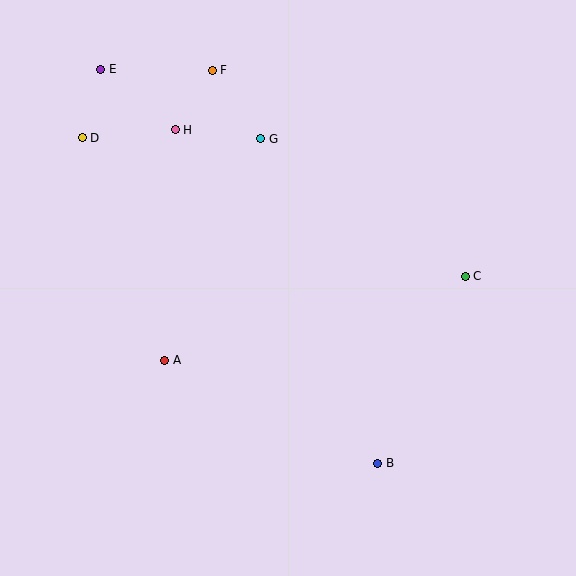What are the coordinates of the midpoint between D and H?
The midpoint between D and H is at (129, 134).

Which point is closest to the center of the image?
Point A at (165, 360) is closest to the center.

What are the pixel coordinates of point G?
Point G is at (261, 139).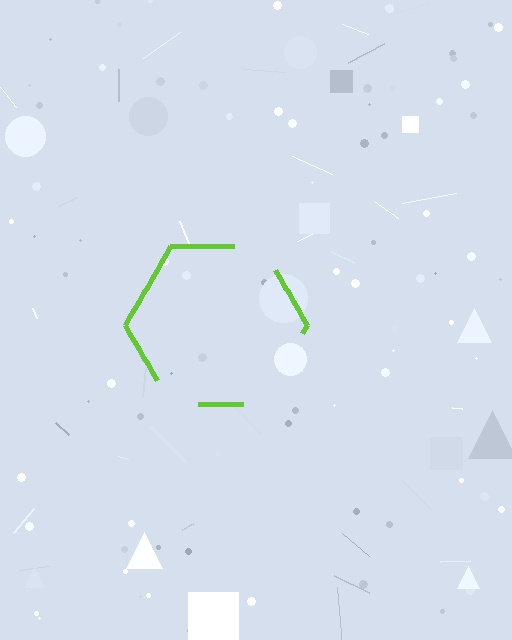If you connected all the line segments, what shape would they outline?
They would outline a hexagon.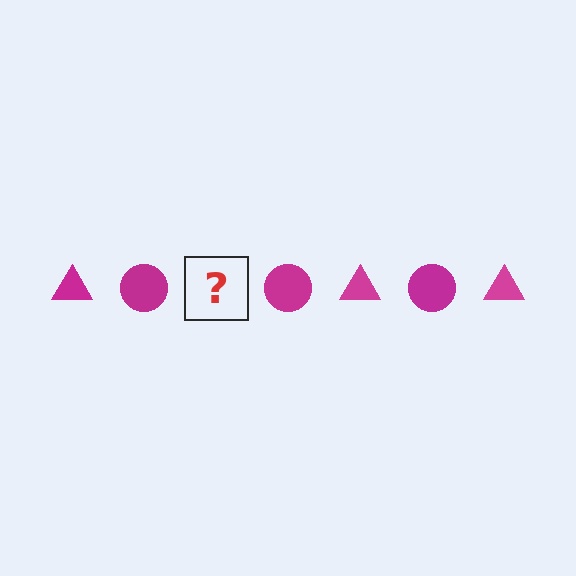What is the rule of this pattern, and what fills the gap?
The rule is that the pattern cycles through triangle, circle shapes in magenta. The gap should be filled with a magenta triangle.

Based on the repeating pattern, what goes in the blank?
The blank should be a magenta triangle.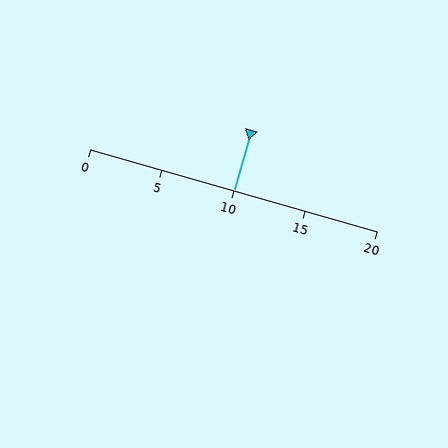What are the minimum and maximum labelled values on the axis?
The axis runs from 0 to 20.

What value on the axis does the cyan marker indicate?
The marker indicates approximately 10.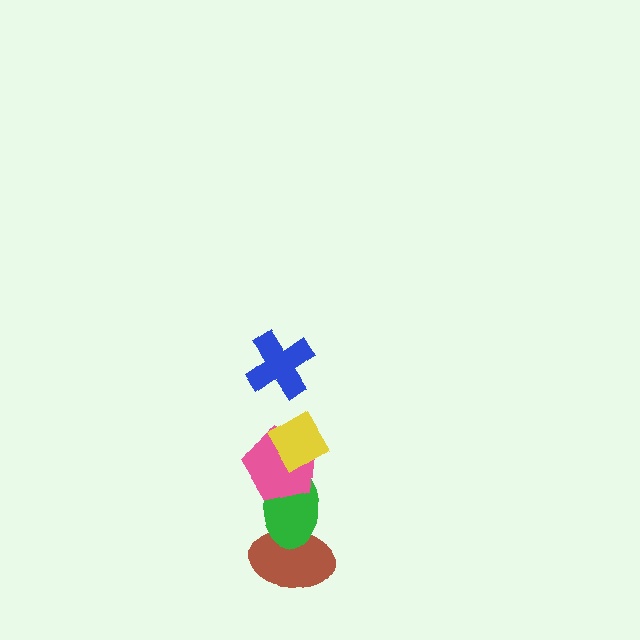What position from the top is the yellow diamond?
The yellow diamond is 2nd from the top.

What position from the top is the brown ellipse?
The brown ellipse is 5th from the top.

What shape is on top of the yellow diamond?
The blue cross is on top of the yellow diamond.